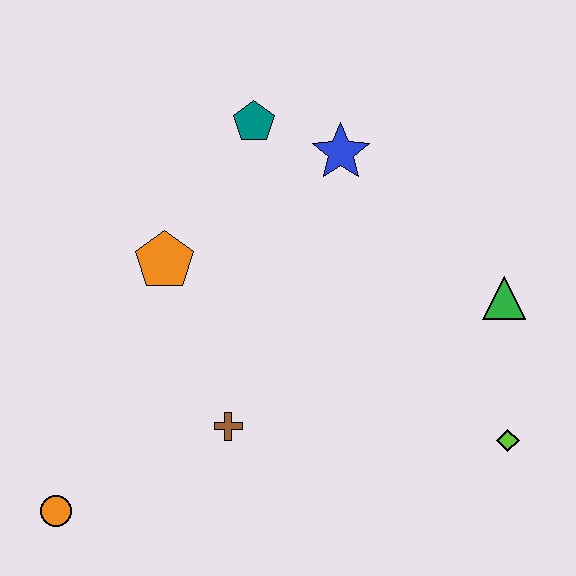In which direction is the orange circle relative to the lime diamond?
The orange circle is to the left of the lime diamond.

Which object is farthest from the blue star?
The orange circle is farthest from the blue star.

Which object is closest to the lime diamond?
The green triangle is closest to the lime diamond.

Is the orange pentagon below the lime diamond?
No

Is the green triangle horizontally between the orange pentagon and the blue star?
No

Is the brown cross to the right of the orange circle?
Yes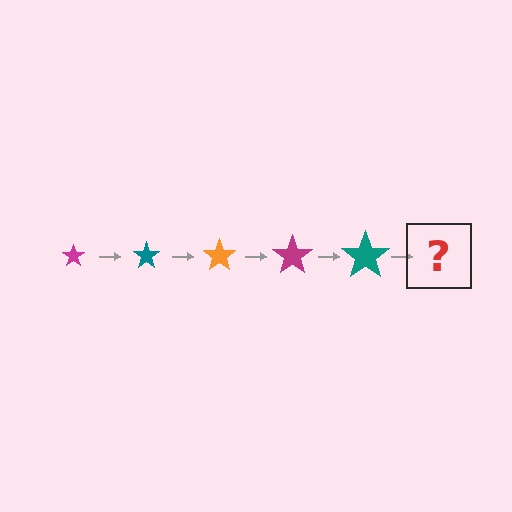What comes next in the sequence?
The next element should be an orange star, larger than the previous one.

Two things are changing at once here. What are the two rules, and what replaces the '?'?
The two rules are that the star grows larger each step and the color cycles through magenta, teal, and orange. The '?' should be an orange star, larger than the previous one.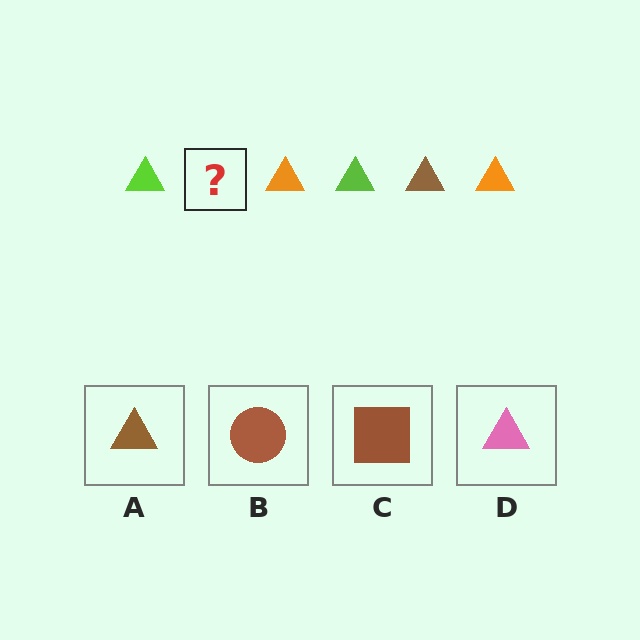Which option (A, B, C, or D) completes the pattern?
A.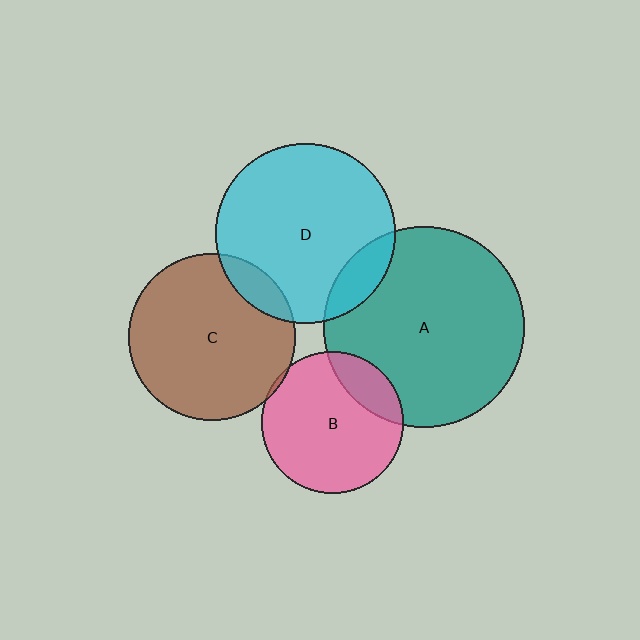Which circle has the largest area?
Circle A (teal).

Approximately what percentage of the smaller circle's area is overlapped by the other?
Approximately 20%.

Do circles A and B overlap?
Yes.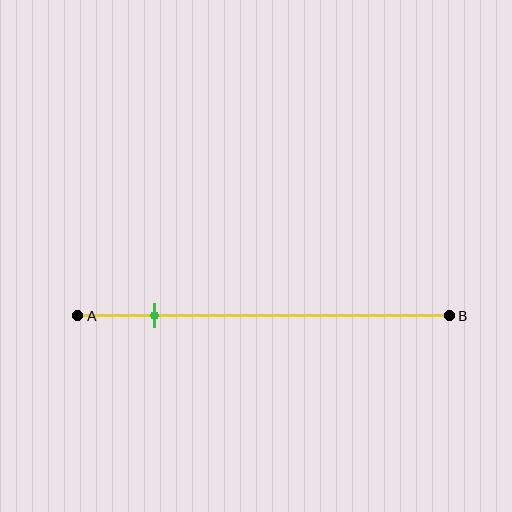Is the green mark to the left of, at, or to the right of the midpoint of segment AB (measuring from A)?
The green mark is to the left of the midpoint of segment AB.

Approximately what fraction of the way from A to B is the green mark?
The green mark is approximately 20% of the way from A to B.